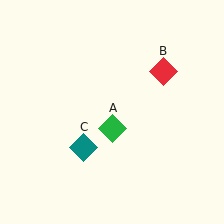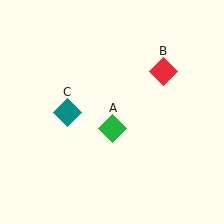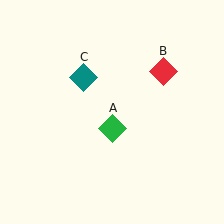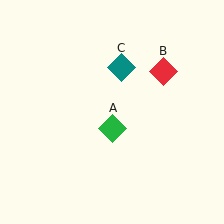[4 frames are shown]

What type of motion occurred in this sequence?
The teal diamond (object C) rotated clockwise around the center of the scene.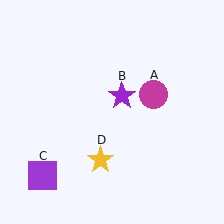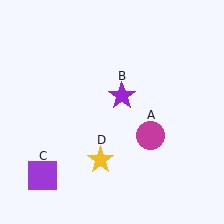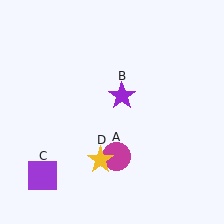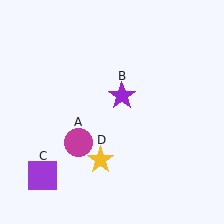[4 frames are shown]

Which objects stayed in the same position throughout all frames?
Purple star (object B) and purple square (object C) and yellow star (object D) remained stationary.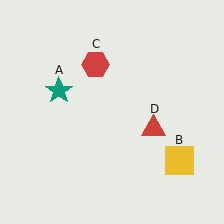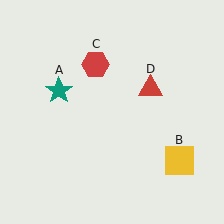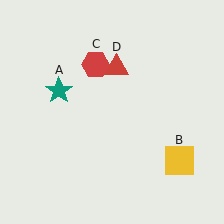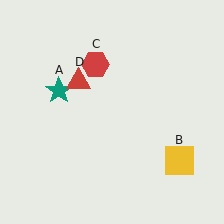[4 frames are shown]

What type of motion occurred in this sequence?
The red triangle (object D) rotated counterclockwise around the center of the scene.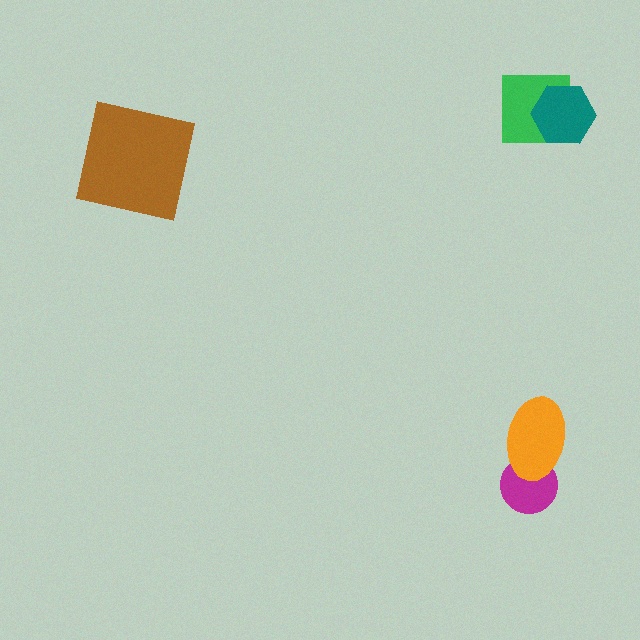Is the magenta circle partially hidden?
Yes, it is partially covered by another shape.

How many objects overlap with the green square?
1 object overlaps with the green square.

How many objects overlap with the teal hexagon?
1 object overlaps with the teal hexagon.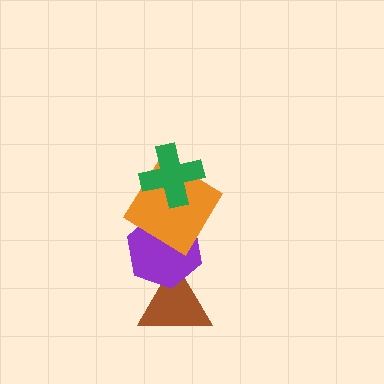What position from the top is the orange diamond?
The orange diamond is 2nd from the top.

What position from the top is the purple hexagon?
The purple hexagon is 3rd from the top.